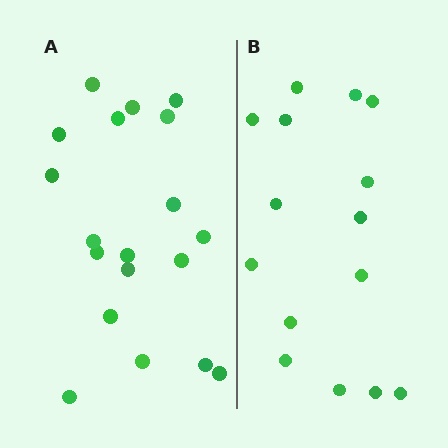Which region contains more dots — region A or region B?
Region A (the left region) has more dots.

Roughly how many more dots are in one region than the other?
Region A has about 4 more dots than region B.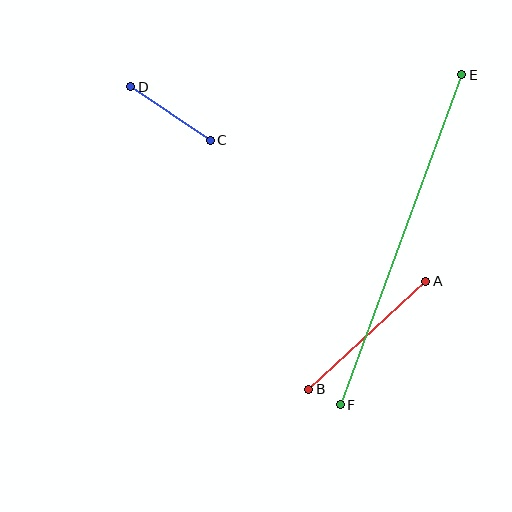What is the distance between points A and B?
The distance is approximately 159 pixels.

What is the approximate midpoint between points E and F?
The midpoint is at approximately (401, 240) pixels.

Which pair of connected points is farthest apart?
Points E and F are farthest apart.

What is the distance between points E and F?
The distance is approximately 352 pixels.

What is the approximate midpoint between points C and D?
The midpoint is at approximately (171, 113) pixels.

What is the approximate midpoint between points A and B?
The midpoint is at approximately (367, 335) pixels.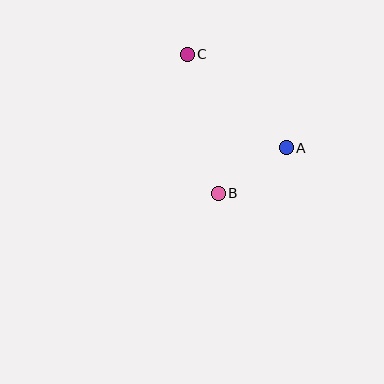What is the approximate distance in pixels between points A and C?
The distance between A and C is approximately 136 pixels.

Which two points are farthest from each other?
Points B and C are farthest from each other.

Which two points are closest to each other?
Points A and B are closest to each other.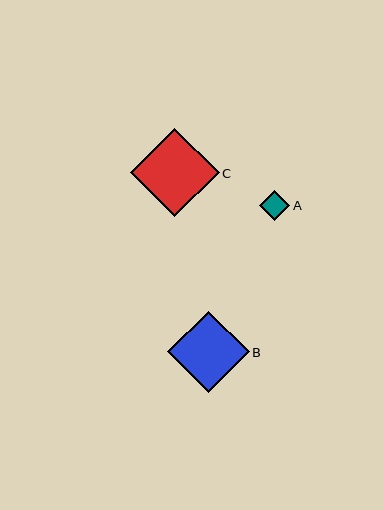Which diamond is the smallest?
Diamond A is the smallest with a size of approximately 30 pixels.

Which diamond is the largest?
Diamond C is the largest with a size of approximately 89 pixels.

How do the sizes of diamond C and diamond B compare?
Diamond C and diamond B are approximately the same size.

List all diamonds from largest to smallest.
From largest to smallest: C, B, A.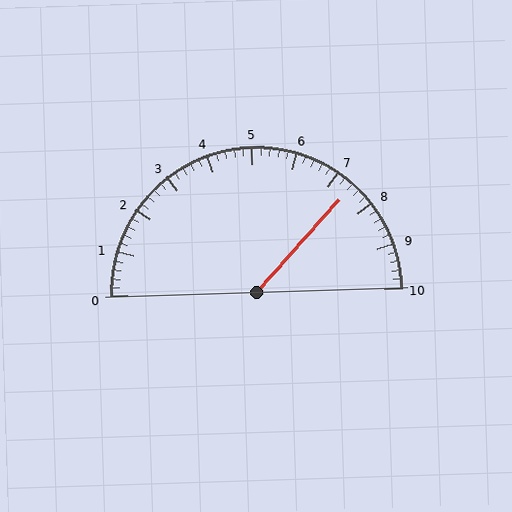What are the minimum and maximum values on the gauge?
The gauge ranges from 0 to 10.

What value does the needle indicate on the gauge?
The needle indicates approximately 7.4.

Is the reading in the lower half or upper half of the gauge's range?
The reading is in the upper half of the range (0 to 10).